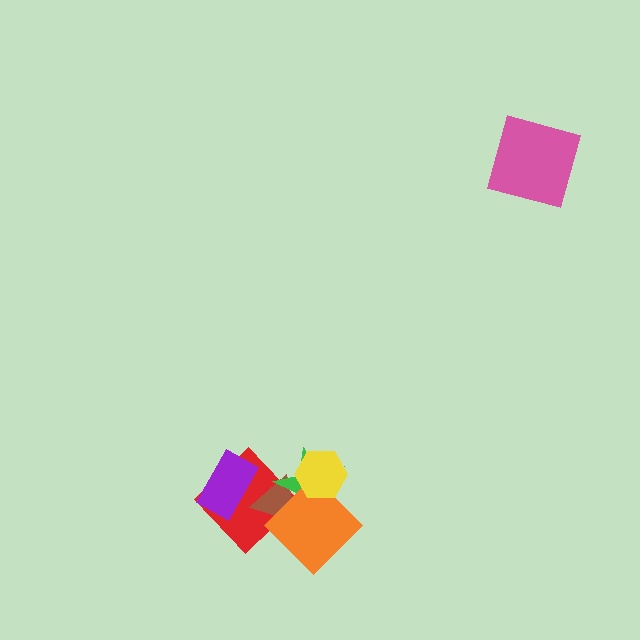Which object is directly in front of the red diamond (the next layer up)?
The brown triangle is directly in front of the red diamond.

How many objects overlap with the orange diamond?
4 objects overlap with the orange diamond.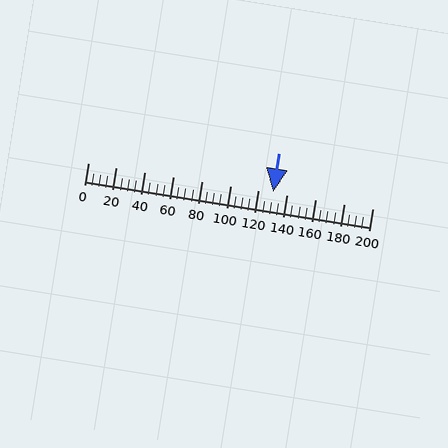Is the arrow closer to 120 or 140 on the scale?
The arrow is closer to 140.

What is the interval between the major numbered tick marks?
The major tick marks are spaced 20 units apart.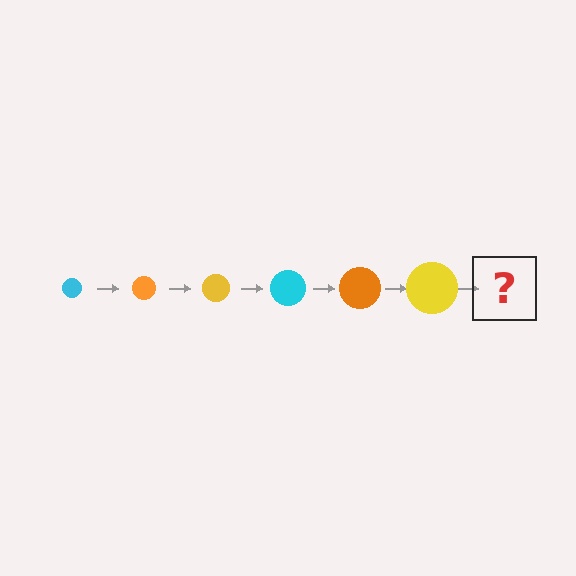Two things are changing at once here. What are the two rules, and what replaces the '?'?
The two rules are that the circle grows larger each step and the color cycles through cyan, orange, and yellow. The '?' should be a cyan circle, larger than the previous one.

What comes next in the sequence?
The next element should be a cyan circle, larger than the previous one.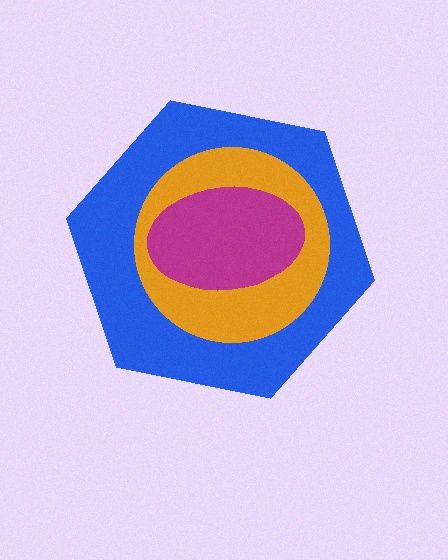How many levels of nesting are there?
3.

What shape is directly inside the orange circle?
The magenta ellipse.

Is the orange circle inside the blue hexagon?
Yes.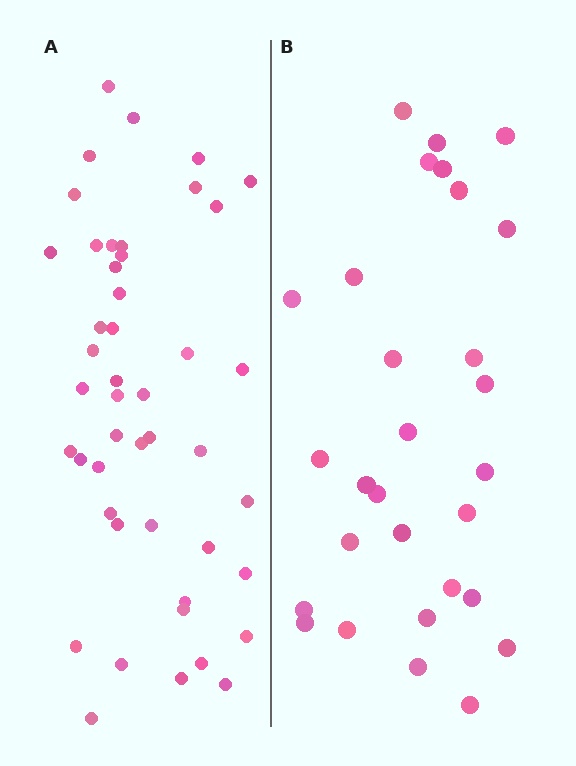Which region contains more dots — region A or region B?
Region A (the left region) has more dots.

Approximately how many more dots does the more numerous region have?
Region A has approximately 15 more dots than region B.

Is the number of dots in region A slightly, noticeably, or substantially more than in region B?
Region A has substantially more. The ratio is roughly 1.6 to 1.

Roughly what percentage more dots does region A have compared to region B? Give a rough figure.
About 60% more.